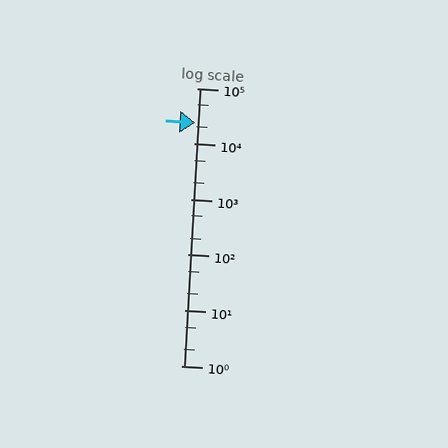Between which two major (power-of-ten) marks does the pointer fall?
The pointer is between 10000 and 100000.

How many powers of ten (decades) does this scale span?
The scale spans 5 decades, from 1 to 100000.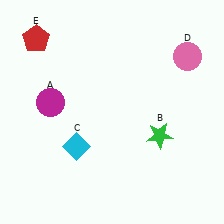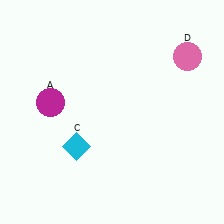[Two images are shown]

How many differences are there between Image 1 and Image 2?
There are 2 differences between the two images.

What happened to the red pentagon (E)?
The red pentagon (E) was removed in Image 2. It was in the top-left area of Image 1.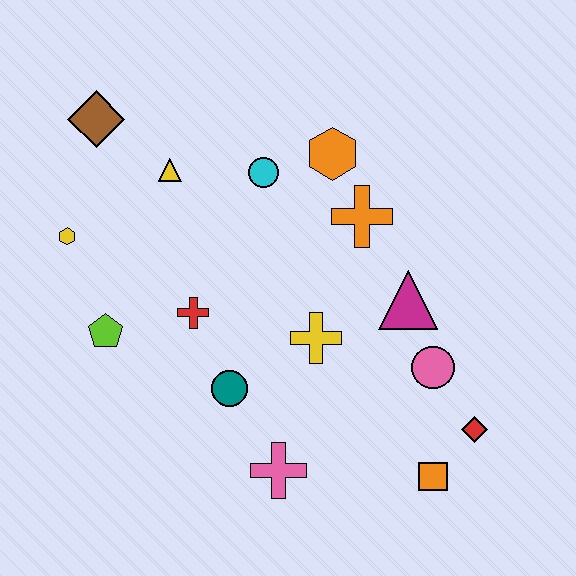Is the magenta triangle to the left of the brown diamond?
No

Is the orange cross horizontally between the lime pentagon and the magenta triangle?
Yes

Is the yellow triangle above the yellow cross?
Yes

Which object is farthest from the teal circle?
The brown diamond is farthest from the teal circle.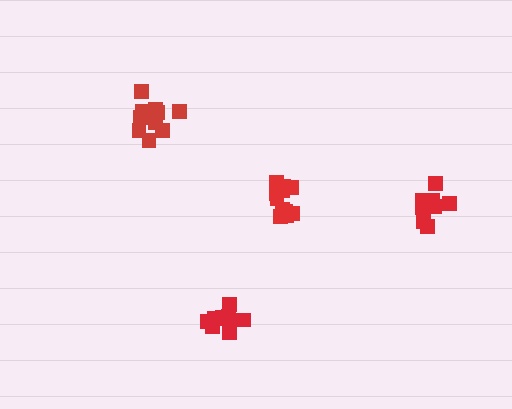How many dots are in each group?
Group 1: 9 dots, Group 2: 12 dots, Group 3: 10 dots, Group 4: 9 dots (40 total).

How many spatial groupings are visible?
There are 4 spatial groupings.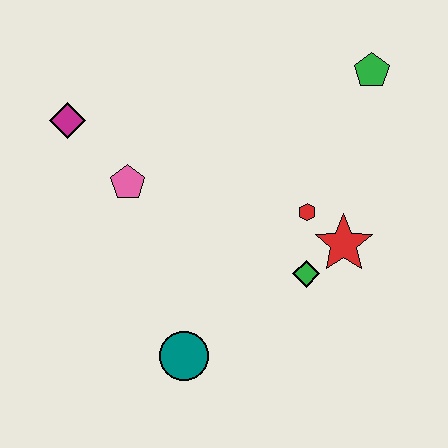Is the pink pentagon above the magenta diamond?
No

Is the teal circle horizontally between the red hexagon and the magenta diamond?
Yes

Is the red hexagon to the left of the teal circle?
No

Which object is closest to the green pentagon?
The red hexagon is closest to the green pentagon.